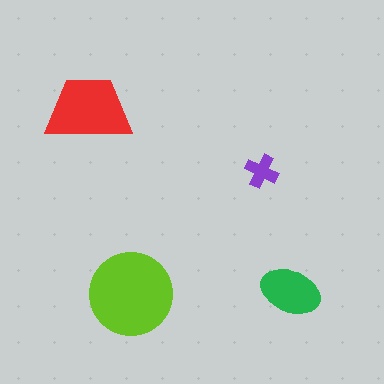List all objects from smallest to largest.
The purple cross, the green ellipse, the red trapezoid, the lime circle.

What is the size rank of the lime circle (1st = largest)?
1st.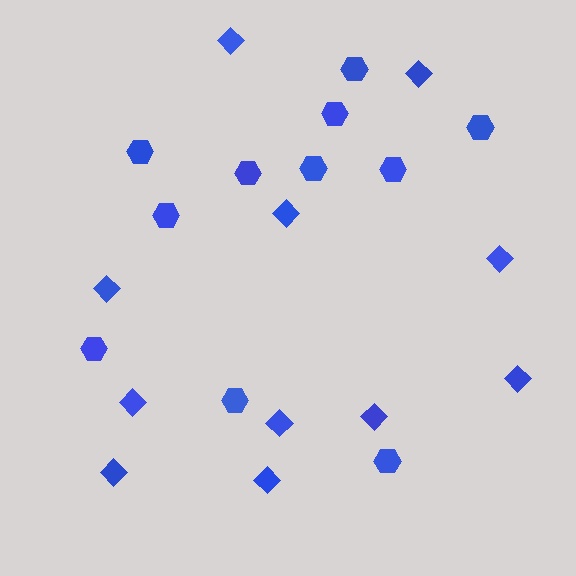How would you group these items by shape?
There are 2 groups: one group of hexagons (11) and one group of diamonds (11).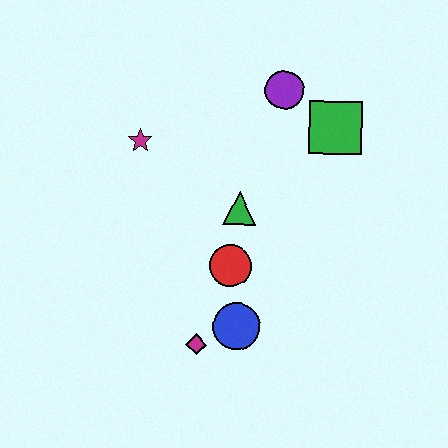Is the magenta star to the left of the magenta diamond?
Yes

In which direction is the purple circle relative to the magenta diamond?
The purple circle is above the magenta diamond.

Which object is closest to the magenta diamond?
The blue circle is closest to the magenta diamond.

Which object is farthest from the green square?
The magenta diamond is farthest from the green square.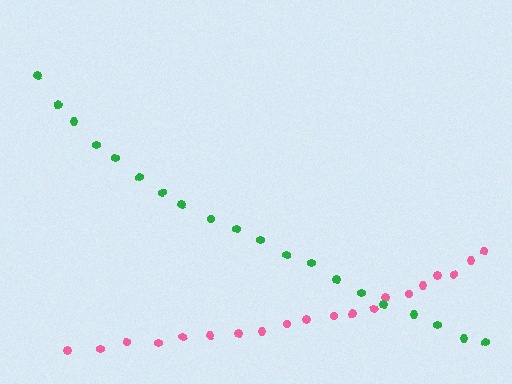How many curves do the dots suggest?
There are 2 distinct paths.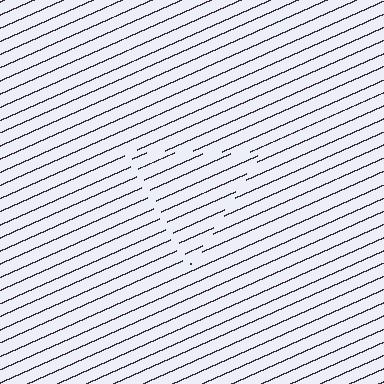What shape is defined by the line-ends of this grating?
An illusory triangle. The interior of the shape contains the same grating, shifted by half a period — the contour is defined by the phase discontinuity where line-ends from the inner and outer gratings abut.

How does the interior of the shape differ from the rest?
The interior of the shape contains the same grating, shifted by half a period — the contour is defined by the phase discontinuity where line-ends from the inner and outer gratings abut.